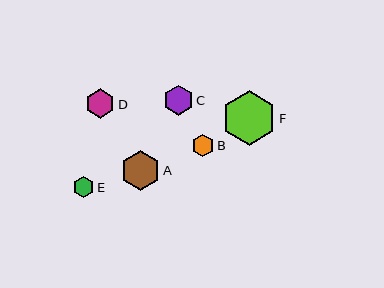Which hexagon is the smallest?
Hexagon E is the smallest with a size of approximately 21 pixels.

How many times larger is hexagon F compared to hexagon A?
Hexagon F is approximately 1.4 times the size of hexagon A.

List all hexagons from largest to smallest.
From largest to smallest: F, A, C, D, B, E.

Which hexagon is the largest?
Hexagon F is the largest with a size of approximately 54 pixels.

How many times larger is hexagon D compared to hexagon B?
Hexagon D is approximately 1.3 times the size of hexagon B.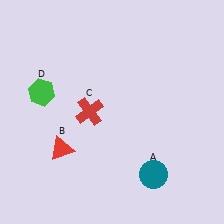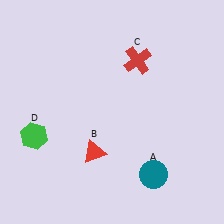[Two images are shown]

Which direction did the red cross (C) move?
The red cross (C) moved up.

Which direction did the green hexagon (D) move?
The green hexagon (D) moved down.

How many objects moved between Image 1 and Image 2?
3 objects moved between the two images.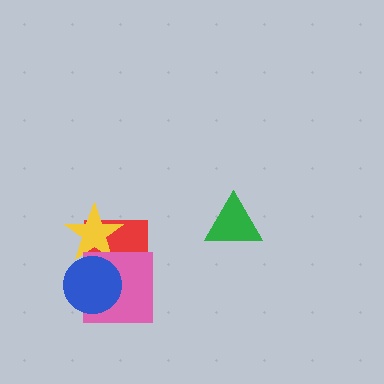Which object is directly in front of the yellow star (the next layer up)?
The pink square is directly in front of the yellow star.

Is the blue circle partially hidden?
No, no other shape covers it.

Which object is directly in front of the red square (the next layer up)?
The yellow star is directly in front of the red square.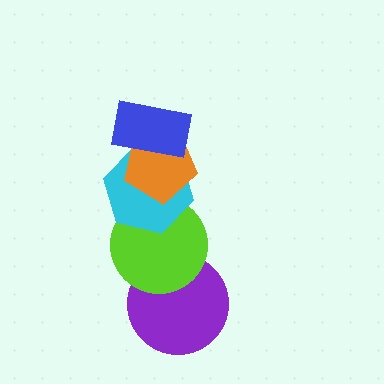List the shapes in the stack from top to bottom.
From top to bottom: the blue rectangle, the orange pentagon, the cyan hexagon, the lime circle, the purple circle.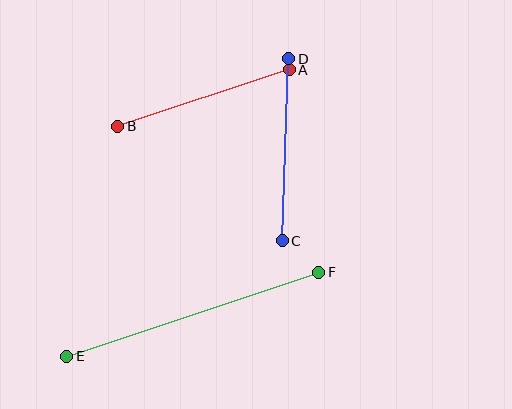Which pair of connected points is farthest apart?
Points E and F are farthest apart.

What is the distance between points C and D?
The distance is approximately 182 pixels.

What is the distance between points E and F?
The distance is approximately 266 pixels.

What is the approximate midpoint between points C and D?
The midpoint is at approximately (286, 150) pixels.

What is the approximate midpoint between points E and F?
The midpoint is at approximately (193, 314) pixels.